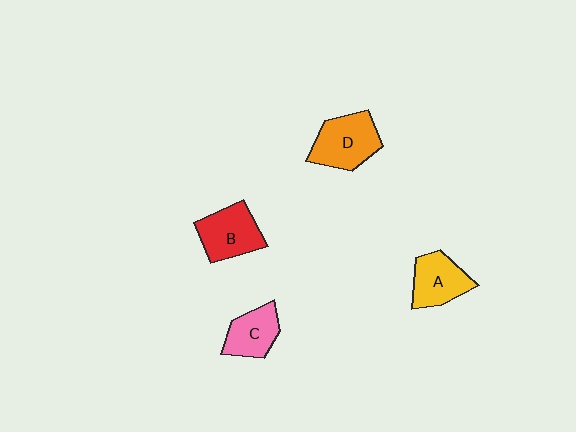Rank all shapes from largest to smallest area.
From largest to smallest: D (orange), B (red), A (yellow), C (pink).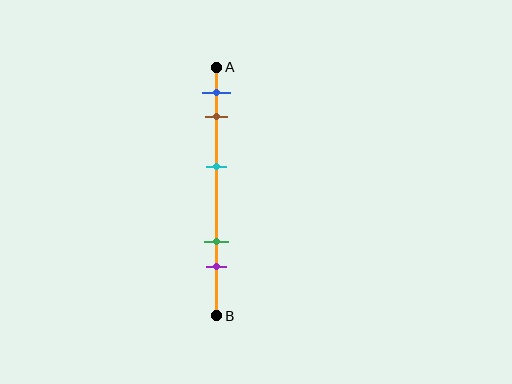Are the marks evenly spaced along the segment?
No, the marks are not evenly spaced.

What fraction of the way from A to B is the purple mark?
The purple mark is approximately 80% (0.8) of the way from A to B.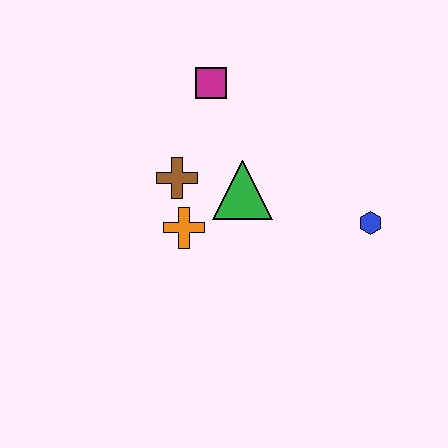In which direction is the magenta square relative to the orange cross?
The magenta square is above the orange cross.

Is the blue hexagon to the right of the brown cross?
Yes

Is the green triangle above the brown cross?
No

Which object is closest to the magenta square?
The brown cross is closest to the magenta square.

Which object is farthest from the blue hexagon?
The magenta square is farthest from the blue hexagon.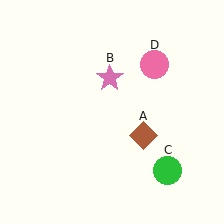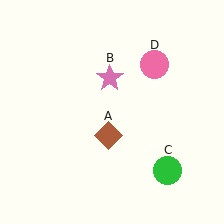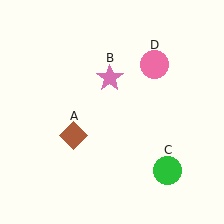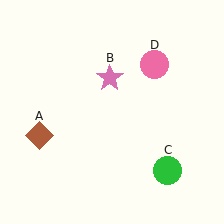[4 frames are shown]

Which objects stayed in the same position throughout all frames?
Pink star (object B) and green circle (object C) and pink circle (object D) remained stationary.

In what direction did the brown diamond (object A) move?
The brown diamond (object A) moved left.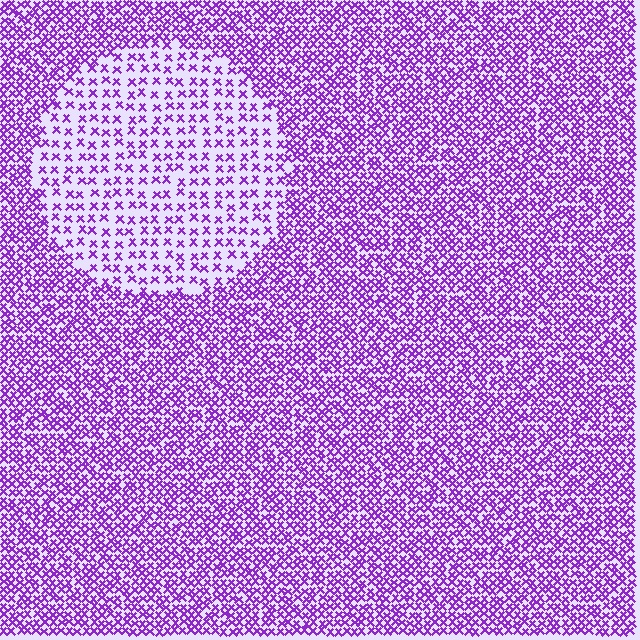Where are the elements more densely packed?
The elements are more densely packed outside the circle boundary.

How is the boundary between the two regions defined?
The boundary is defined by a change in element density (approximately 2.3x ratio). All elements are the same color, size, and shape.